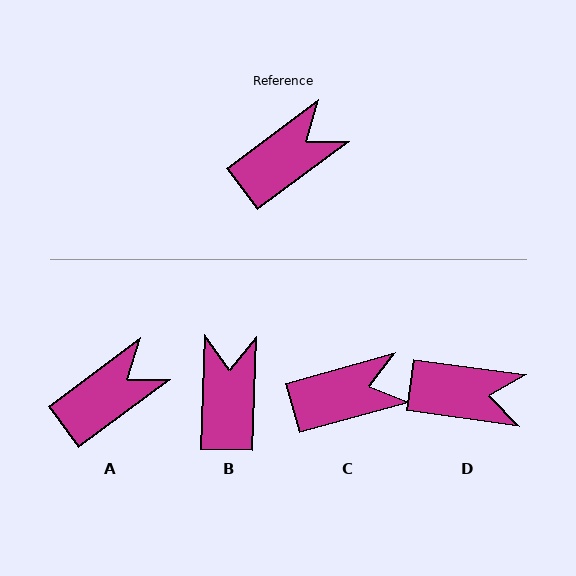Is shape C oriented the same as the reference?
No, it is off by about 21 degrees.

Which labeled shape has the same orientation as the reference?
A.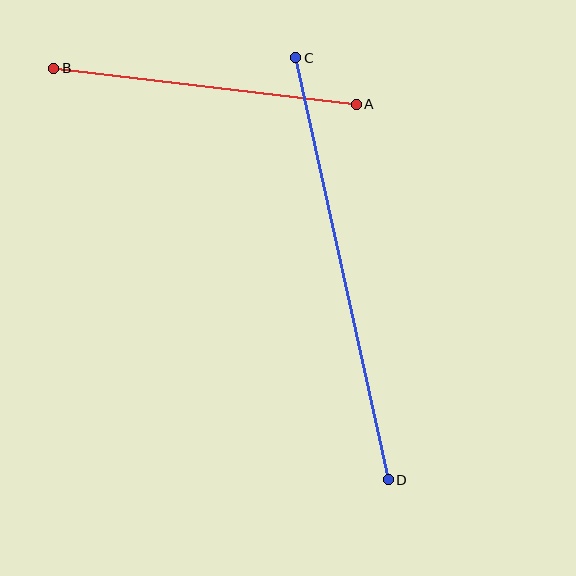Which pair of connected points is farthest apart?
Points C and D are farthest apart.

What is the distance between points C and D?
The distance is approximately 432 pixels.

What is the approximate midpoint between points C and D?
The midpoint is at approximately (342, 269) pixels.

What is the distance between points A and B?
The distance is approximately 304 pixels.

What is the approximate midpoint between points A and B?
The midpoint is at approximately (205, 86) pixels.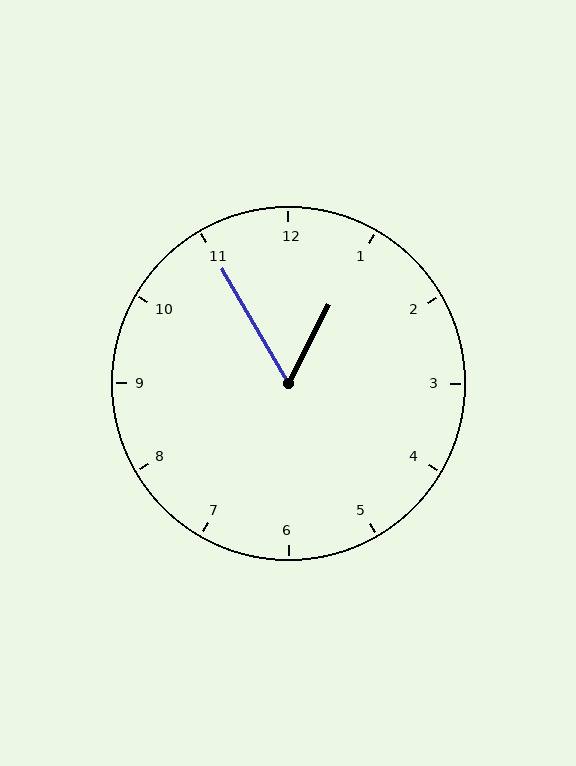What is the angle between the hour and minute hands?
Approximately 58 degrees.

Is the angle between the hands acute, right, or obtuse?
It is acute.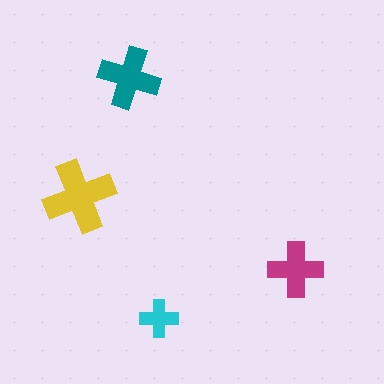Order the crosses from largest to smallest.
the yellow one, the teal one, the magenta one, the cyan one.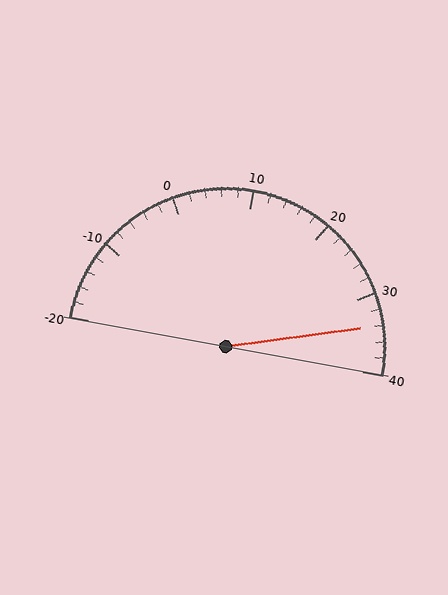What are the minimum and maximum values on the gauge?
The gauge ranges from -20 to 40.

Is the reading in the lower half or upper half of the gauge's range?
The reading is in the upper half of the range (-20 to 40).